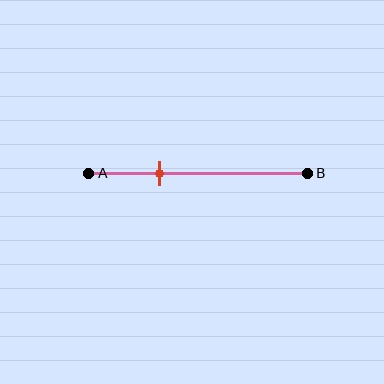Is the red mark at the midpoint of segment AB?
No, the mark is at about 35% from A, not at the 50% midpoint.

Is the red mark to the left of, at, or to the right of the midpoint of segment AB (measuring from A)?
The red mark is to the left of the midpoint of segment AB.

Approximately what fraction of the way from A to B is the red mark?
The red mark is approximately 35% of the way from A to B.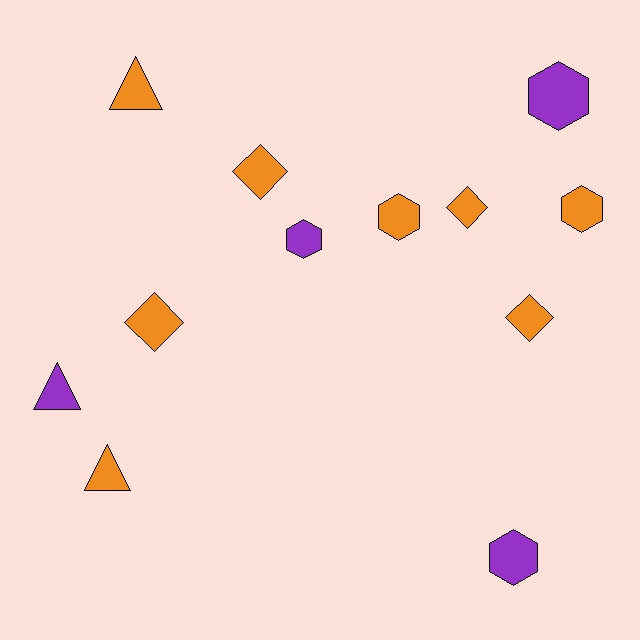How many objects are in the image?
There are 12 objects.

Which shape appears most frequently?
Hexagon, with 5 objects.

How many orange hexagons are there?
There are 2 orange hexagons.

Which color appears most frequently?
Orange, with 8 objects.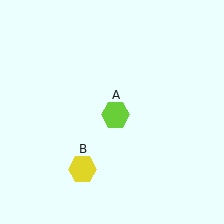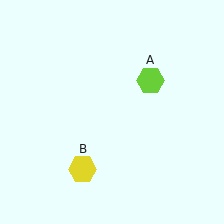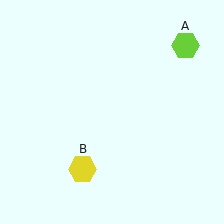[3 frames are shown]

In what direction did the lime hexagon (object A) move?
The lime hexagon (object A) moved up and to the right.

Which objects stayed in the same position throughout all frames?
Yellow hexagon (object B) remained stationary.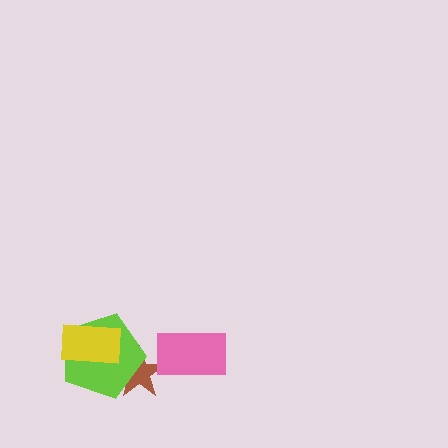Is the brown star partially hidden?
Yes, it is partially covered by another shape.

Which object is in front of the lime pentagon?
The yellow rectangle is in front of the lime pentagon.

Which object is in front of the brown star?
The lime pentagon is in front of the brown star.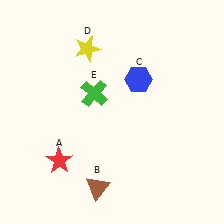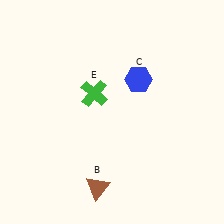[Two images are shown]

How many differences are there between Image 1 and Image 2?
There are 2 differences between the two images.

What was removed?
The red star (A), the yellow star (D) were removed in Image 2.